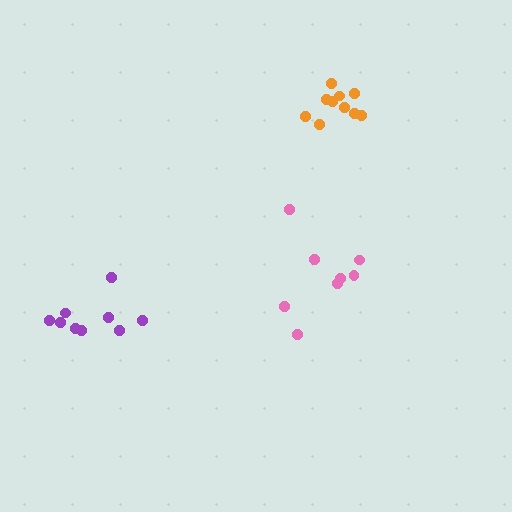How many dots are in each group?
Group 1: 9 dots, Group 2: 8 dots, Group 3: 10 dots (27 total).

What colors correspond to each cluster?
The clusters are colored: purple, pink, orange.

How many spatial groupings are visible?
There are 3 spatial groupings.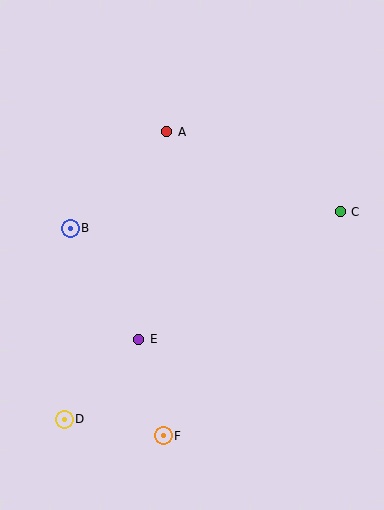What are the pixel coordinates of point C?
Point C is at (340, 212).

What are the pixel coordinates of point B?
Point B is at (70, 228).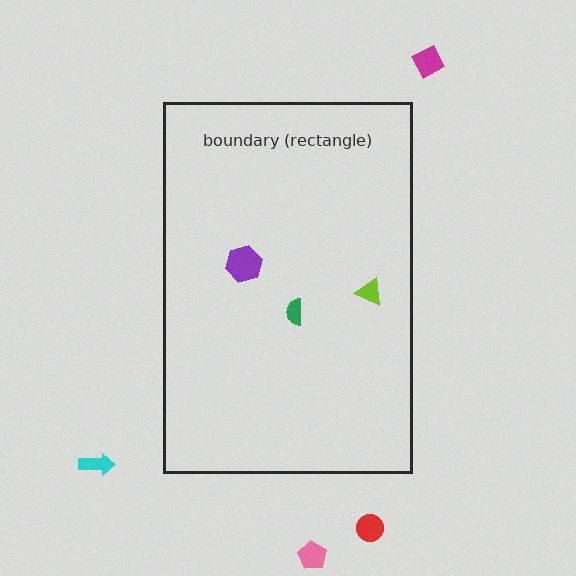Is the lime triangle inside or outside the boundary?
Inside.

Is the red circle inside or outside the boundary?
Outside.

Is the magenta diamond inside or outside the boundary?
Outside.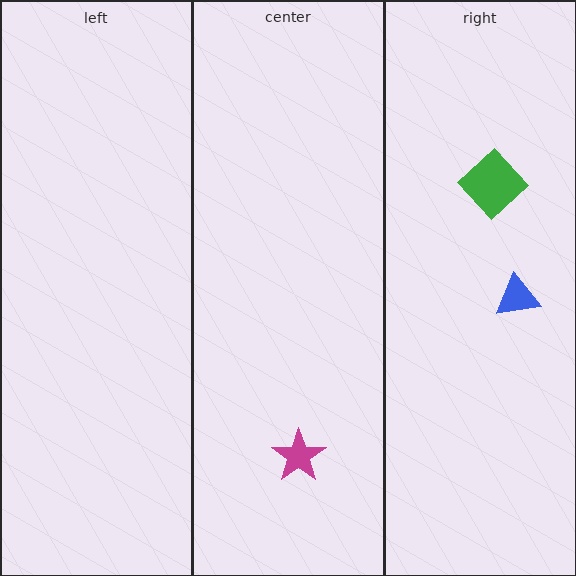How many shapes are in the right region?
2.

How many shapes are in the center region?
1.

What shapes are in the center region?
The magenta star.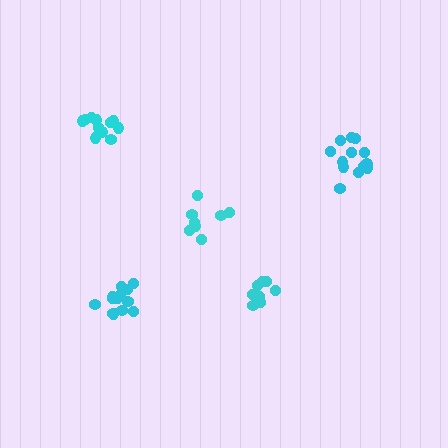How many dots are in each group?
Group 1: 13 dots, Group 2: 13 dots, Group 3: 12 dots, Group 4: 8 dots, Group 5: 8 dots (54 total).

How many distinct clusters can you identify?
There are 5 distinct clusters.